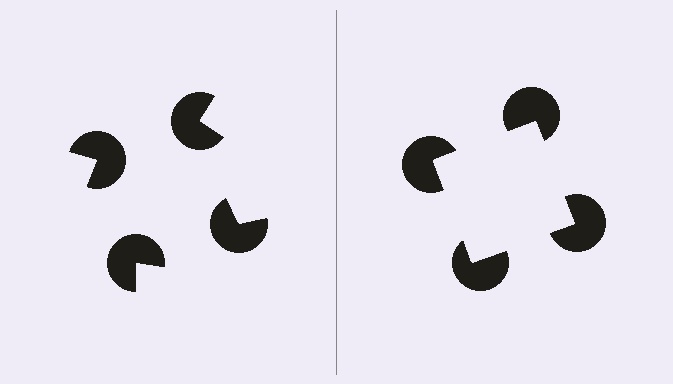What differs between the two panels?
The pac-man discs are positioned identically on both sides; only the wedge orientations differ. On the right they align to a square; on the left they are misaligned.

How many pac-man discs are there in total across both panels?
8 — 4 on each side.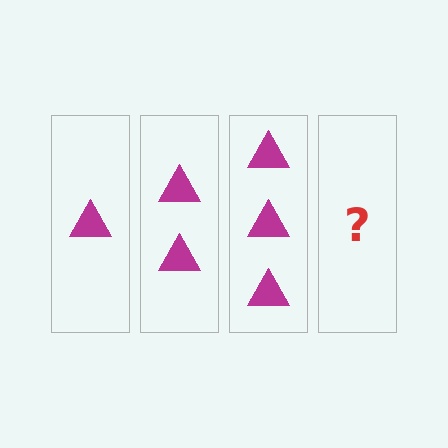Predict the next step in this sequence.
The next step is 4 triangles.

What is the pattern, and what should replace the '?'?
The pattern is that each step adds one more triangle. The '?' should be 4 triangles.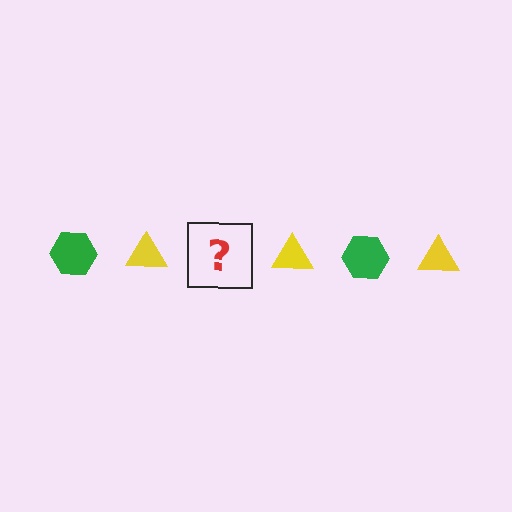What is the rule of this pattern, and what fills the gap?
The rule is that the pattern alternates between green hexagon and yellow triangle. The gap should be filled with a green hexagon.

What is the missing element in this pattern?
The missing element is a green hexagon.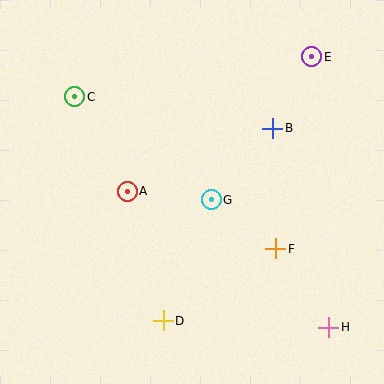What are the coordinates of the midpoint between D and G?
The midpoint between D and G is at (187, 260).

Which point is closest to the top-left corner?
Point C is closest to the top-left corner.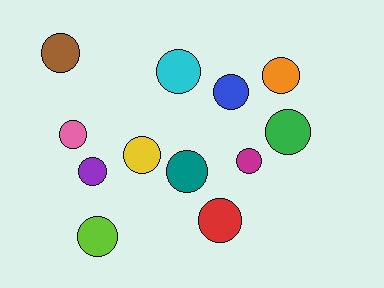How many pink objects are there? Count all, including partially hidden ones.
There is 1 pink object.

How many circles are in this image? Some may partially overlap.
There are 12 circles.